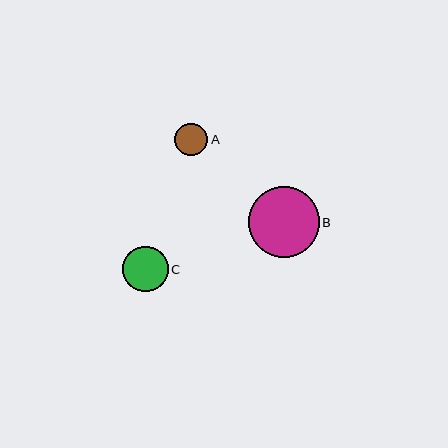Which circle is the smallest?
Circle A is the smallest with a size of approximately 33 pixels.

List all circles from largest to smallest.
From largest to smallest: B, C, A.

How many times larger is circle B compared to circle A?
Circle B is approximately 2.1 times the size of circle A.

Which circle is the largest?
Circle B is the largest with a size of approximately 70 pixels.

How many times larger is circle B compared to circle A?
Circle B is approximately 2.1 times the size of circle A.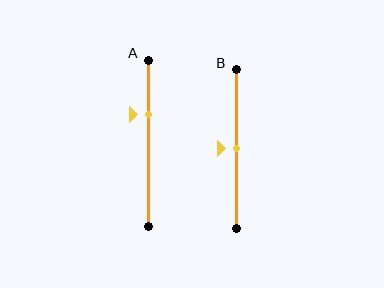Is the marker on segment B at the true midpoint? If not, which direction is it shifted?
Yes, the marker on segment B is at the true midpoint.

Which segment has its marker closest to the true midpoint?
Segment B has its marker closest to the true midpoint.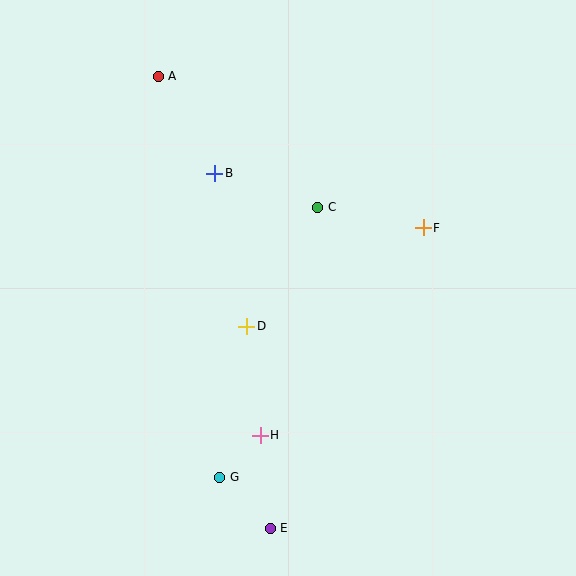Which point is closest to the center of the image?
Point D at (247, 326) is closest to the center.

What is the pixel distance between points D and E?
The distance between D and E is 203 pixels.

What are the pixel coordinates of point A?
Point A is at (158, 76).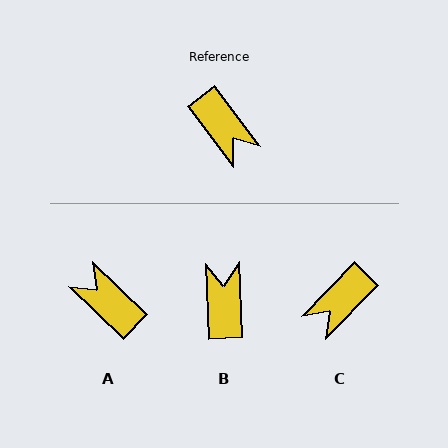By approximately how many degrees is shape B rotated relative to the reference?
Approximately 145 degrees counter-clockwise.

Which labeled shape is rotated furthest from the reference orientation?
A, about 171 degrees away.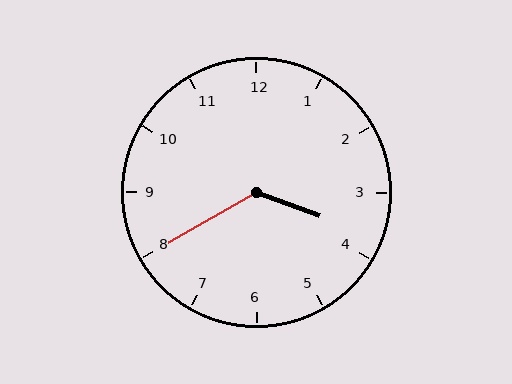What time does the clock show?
3:40.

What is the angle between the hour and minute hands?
Approximately 130 degrees.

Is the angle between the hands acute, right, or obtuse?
It is obtuse.